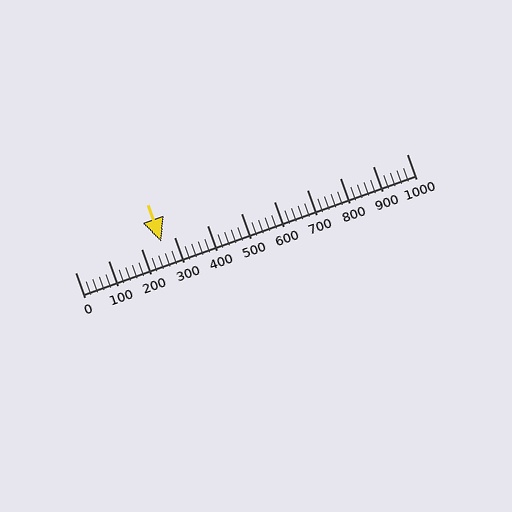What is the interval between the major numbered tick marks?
The major tick marks are spaced 100 units apart.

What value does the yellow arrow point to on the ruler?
The yellow arrow points to approximately 260.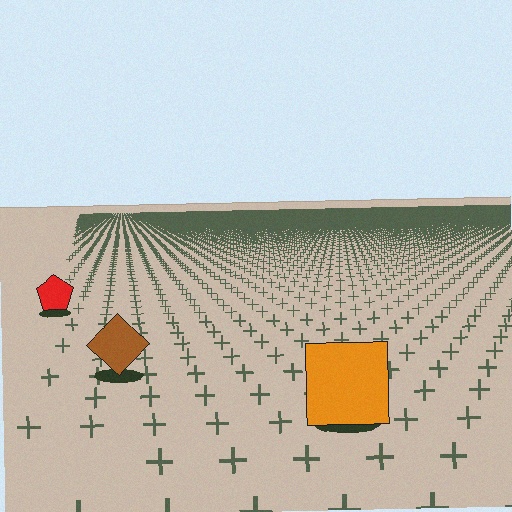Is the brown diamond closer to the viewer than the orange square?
No. The orange square is closer — you can tell from the texture gradient: the ground texture is coarser near it.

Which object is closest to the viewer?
The orange square is closest. The texture marks near it are larger and more spread out.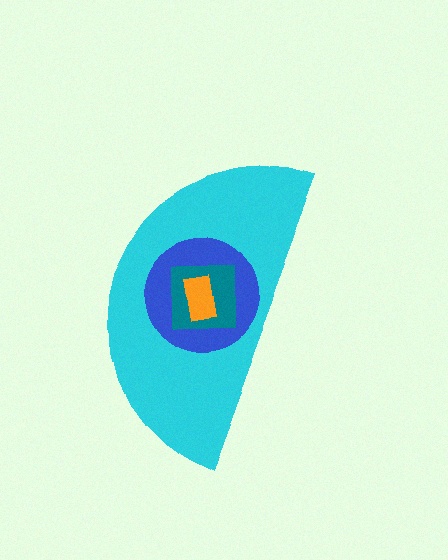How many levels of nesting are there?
4.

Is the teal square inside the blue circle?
Yes.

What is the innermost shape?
The orange rectangle.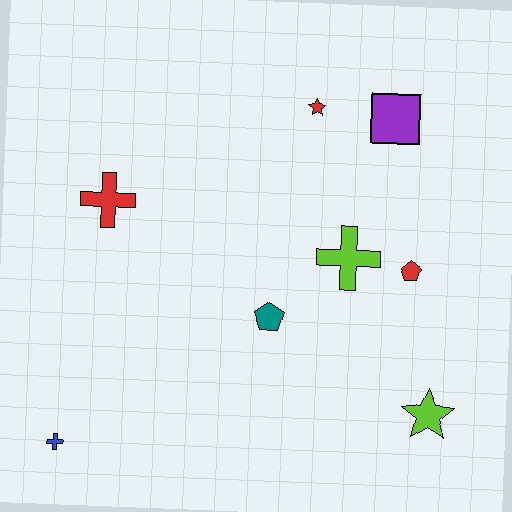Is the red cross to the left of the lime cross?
Yes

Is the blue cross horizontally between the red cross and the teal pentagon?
No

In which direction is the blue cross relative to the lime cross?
The blue cross is to the left of the lime cross.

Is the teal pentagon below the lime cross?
Yes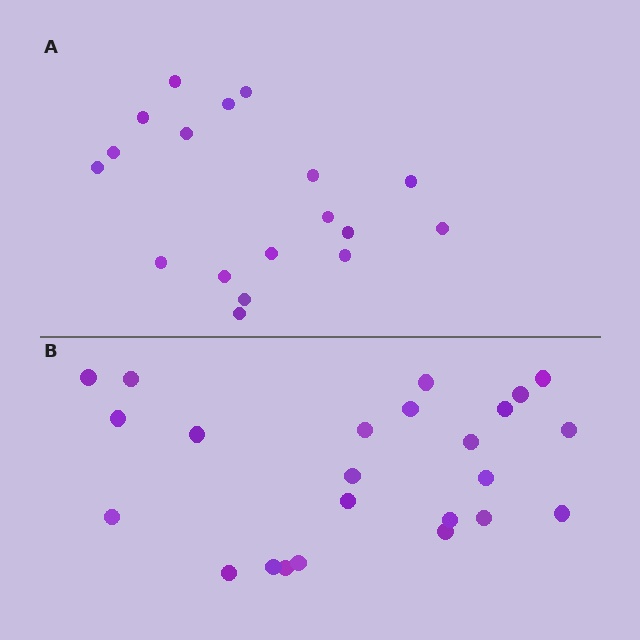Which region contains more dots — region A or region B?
Region B (the bottom region) has more dots.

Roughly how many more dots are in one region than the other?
Region B has about 6 more dots than region A.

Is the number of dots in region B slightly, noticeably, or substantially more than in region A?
Region B has noticeably more, but not dramatically so. The ratio is roughly 1.3 to 1.